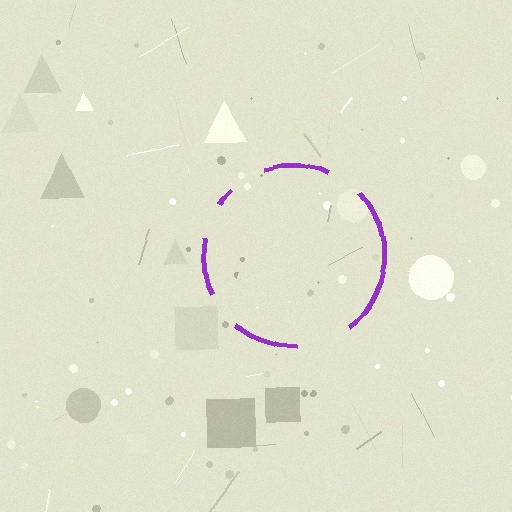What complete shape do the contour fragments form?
The contour fragments form a circle.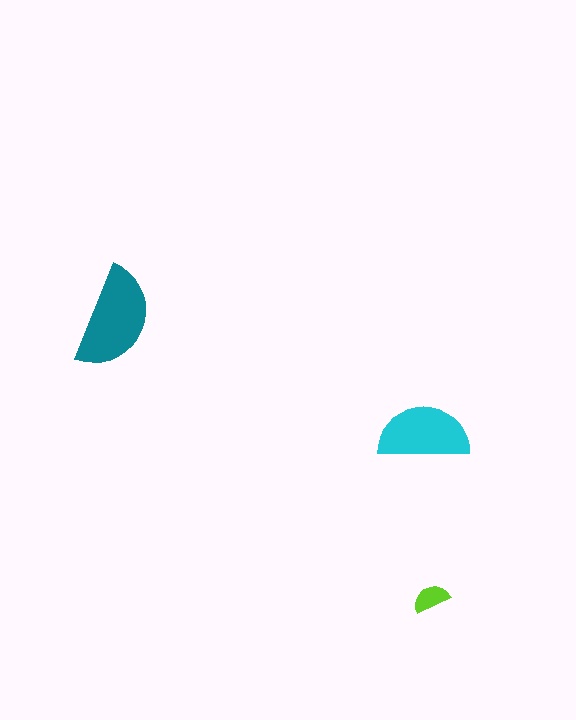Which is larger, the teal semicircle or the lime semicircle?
The teal one.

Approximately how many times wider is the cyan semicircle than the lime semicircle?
About 2.5 times wider.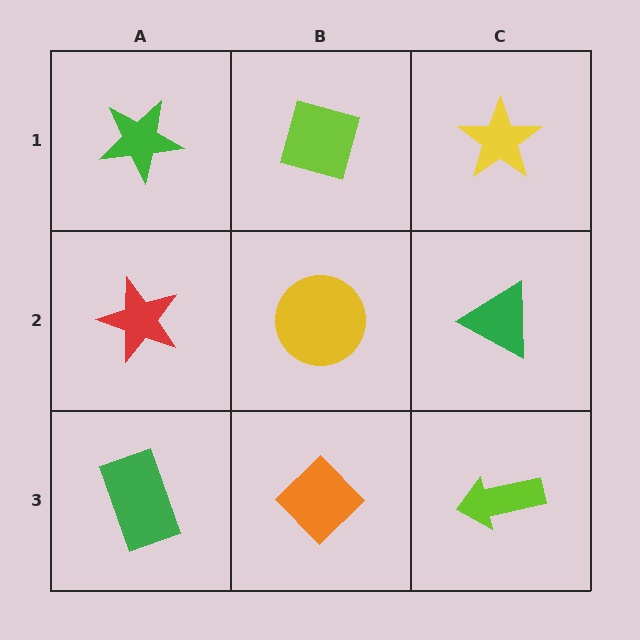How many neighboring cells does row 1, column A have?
2.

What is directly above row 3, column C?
A green triangle.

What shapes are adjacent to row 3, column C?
A green triangle (row 2, column C), an orange diamond (row 3, column B).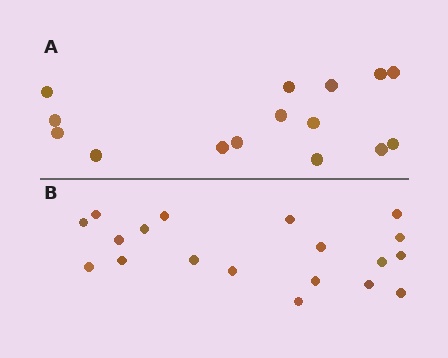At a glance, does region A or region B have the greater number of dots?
Region B (the bottom region) has more dots.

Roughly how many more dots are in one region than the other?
Region B has about 4 more dots than region A.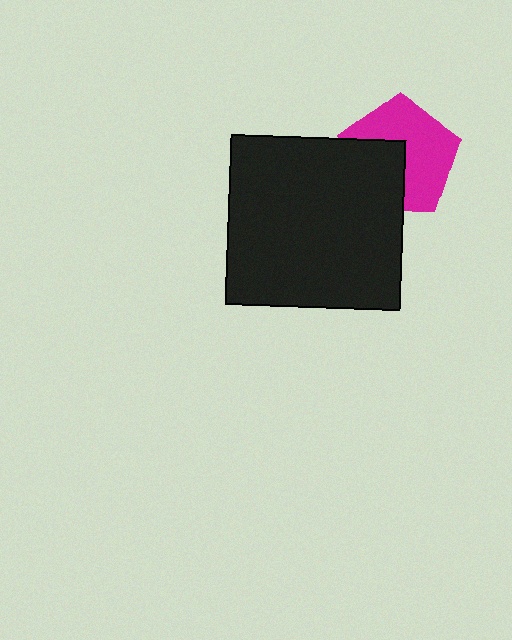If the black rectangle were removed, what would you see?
You would see the complete magenta pentagon.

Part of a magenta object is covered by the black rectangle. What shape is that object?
It is a pentagon.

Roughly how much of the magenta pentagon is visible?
About half of it is visible (roughly 61%).